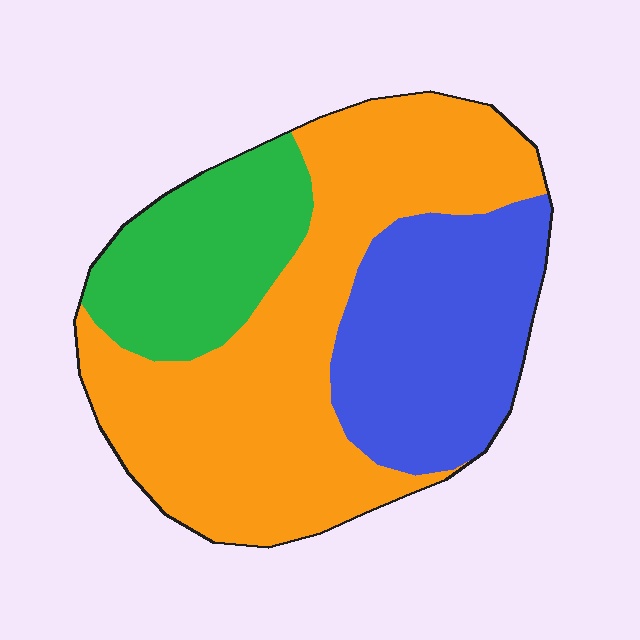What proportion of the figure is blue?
Blue takes up about one quarter (1/4) of the figure.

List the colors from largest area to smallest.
From largest to smallest: orange, blue, green.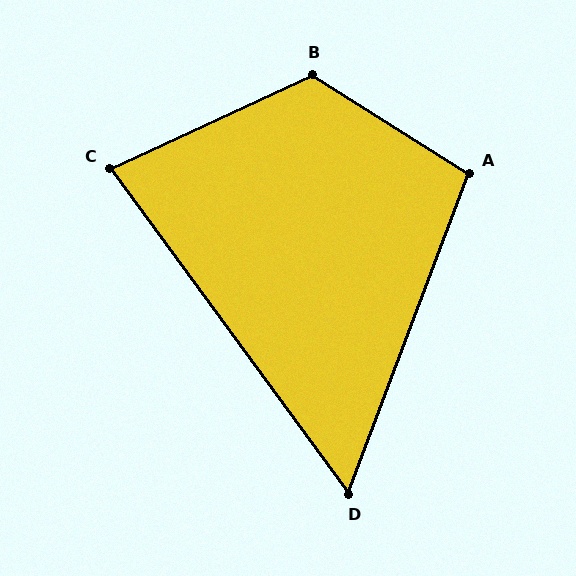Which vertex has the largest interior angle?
B, at approximately 123 degrees.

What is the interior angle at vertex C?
Approximately 79 degrees (acute).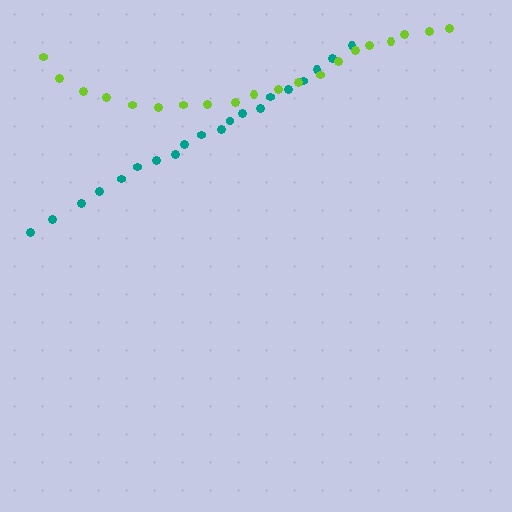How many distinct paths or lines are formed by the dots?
There are 2 distinct paths.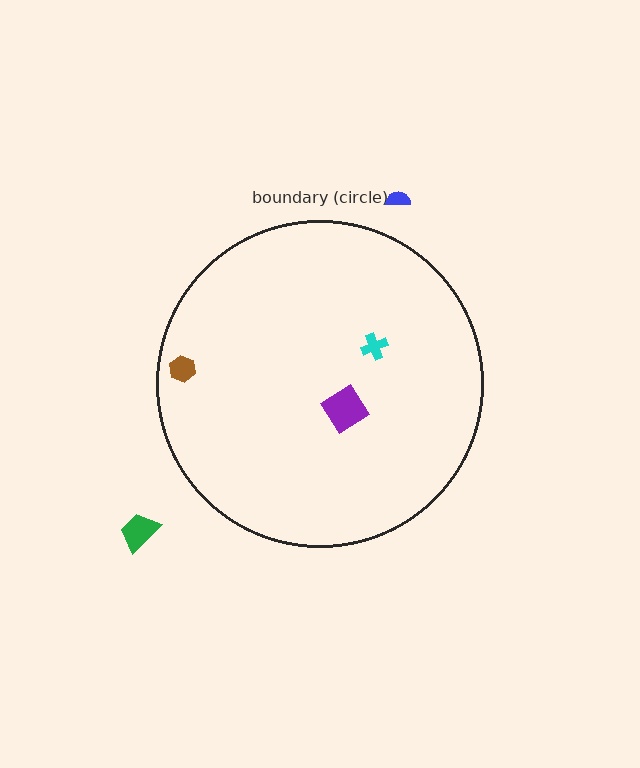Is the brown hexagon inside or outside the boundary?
Inside.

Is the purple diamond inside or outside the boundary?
Inside.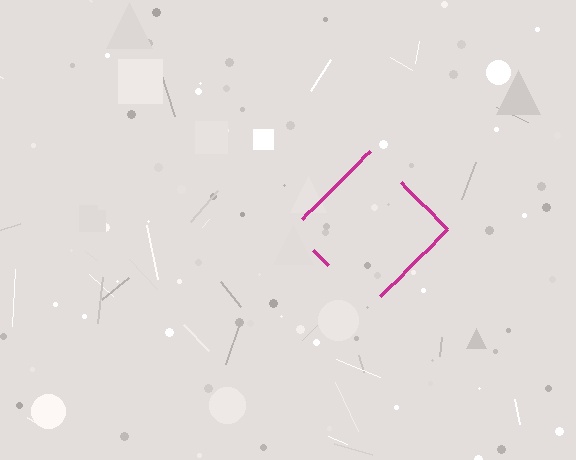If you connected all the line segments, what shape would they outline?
They would outline a diamond.